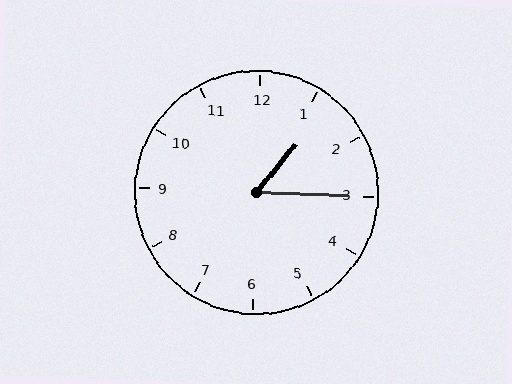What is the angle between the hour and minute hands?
Approximately 52 degrees.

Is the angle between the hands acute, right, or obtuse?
It is acute.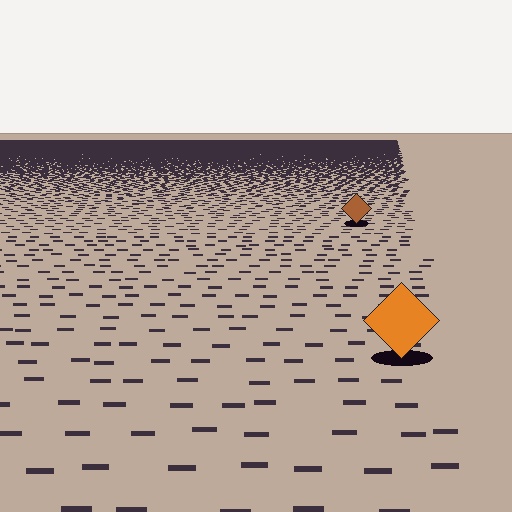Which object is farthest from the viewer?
The brown diamond is farthest from the viewer. It appears smaller and the ground texture around it is denser.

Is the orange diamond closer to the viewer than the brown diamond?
Yes. The orange diamond is closer — you can tell from the texture gradient: the ground texture is coarser near it.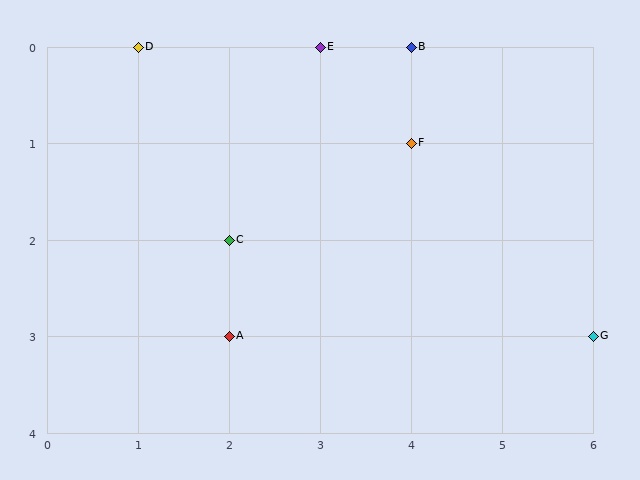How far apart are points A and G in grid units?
Points A and G are 4 columns apart.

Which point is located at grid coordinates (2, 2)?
Point C is at (2, 2).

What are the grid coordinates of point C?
Point C is at grid coordinates (2, 2).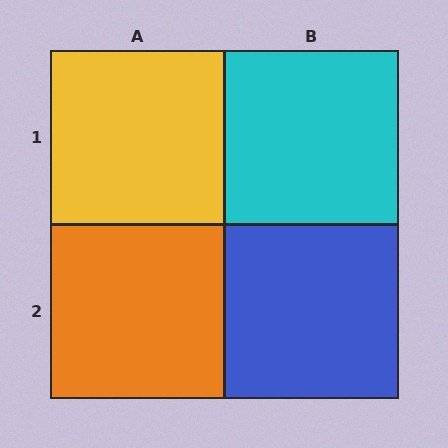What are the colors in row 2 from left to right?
Orange, blue.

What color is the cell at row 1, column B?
Cyan.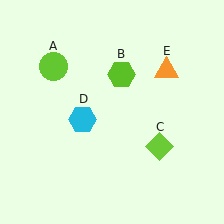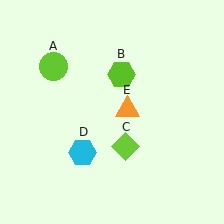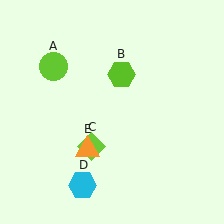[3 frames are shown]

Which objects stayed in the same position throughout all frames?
Lime circle (object A) and lime hexagon (object B) remained stationary.